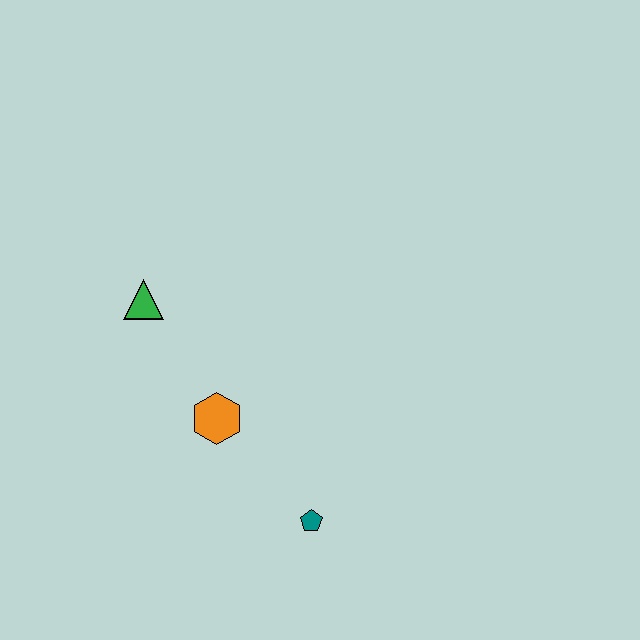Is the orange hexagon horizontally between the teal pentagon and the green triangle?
Yes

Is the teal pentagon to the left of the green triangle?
No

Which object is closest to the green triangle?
The orange hexagon is closest to the green triangle.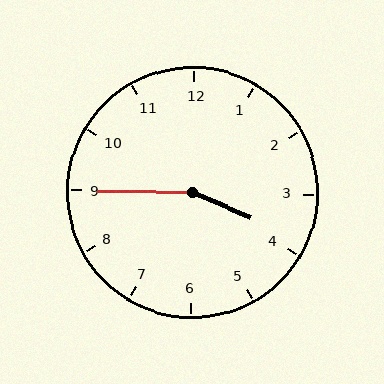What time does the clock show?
3:45.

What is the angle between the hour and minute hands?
Approximately 158 degrees.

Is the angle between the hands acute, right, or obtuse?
It is obtuse.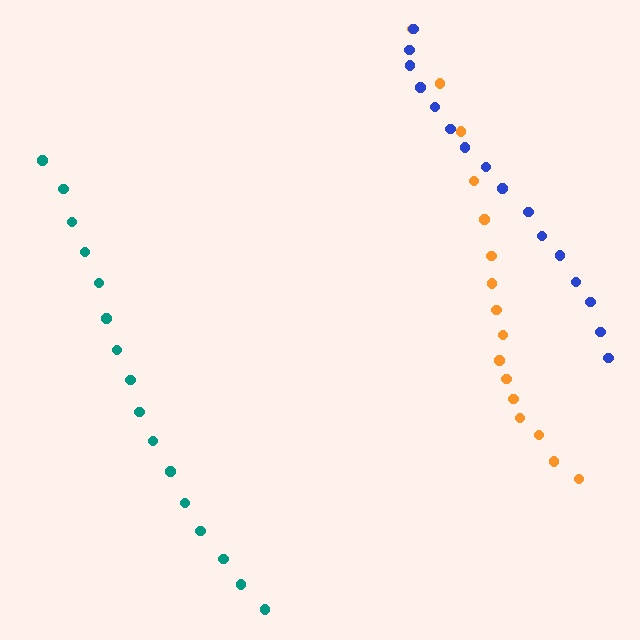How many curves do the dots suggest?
There are 3 distinct paths.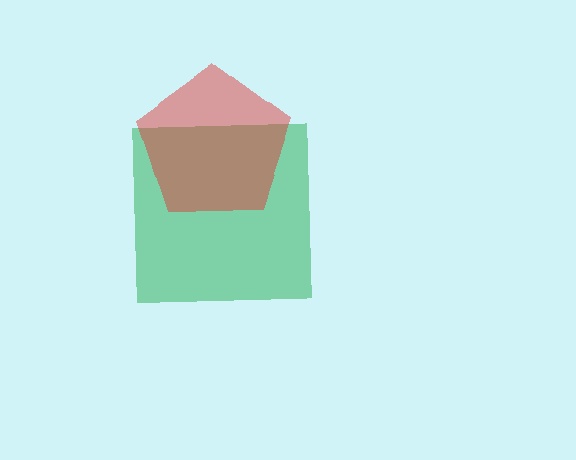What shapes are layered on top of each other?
The layered shapes are: a green square, a red pentagon.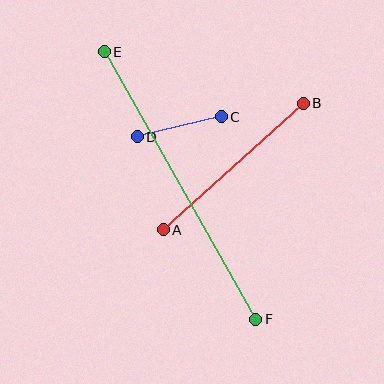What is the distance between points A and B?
The distance is approximately 189 pixels.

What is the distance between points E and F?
The distance is approximately 308 pixels.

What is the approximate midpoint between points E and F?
The midpoint is at approximately (180, 186) pixels.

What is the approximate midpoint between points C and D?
The midpoint is at approximately (179, 127) pixels.